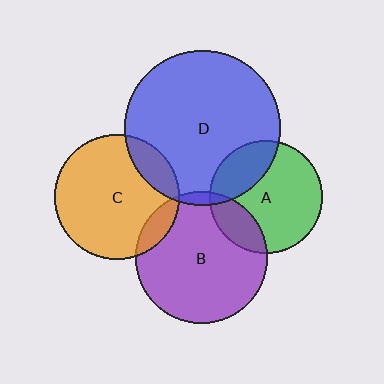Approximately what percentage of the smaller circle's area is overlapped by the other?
Approximately 20%.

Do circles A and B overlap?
Yes.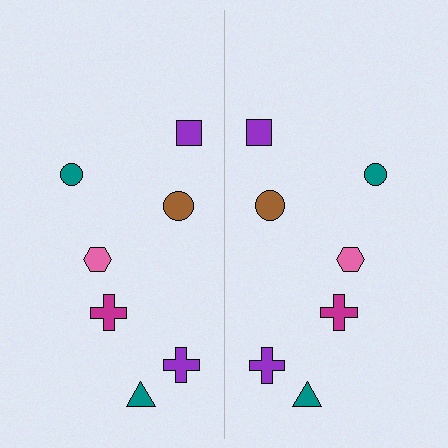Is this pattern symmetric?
Yes, this pattern has bilateral (reflection) symmetry.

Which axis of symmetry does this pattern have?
The pattern has a vertical axis of symmetry running through the center of the image.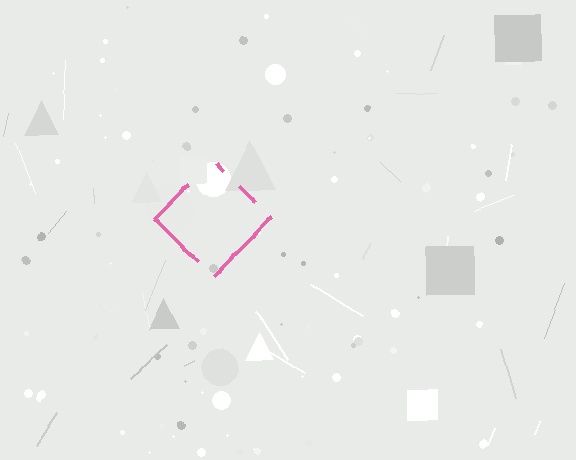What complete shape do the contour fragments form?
The contour fragments form a diamond.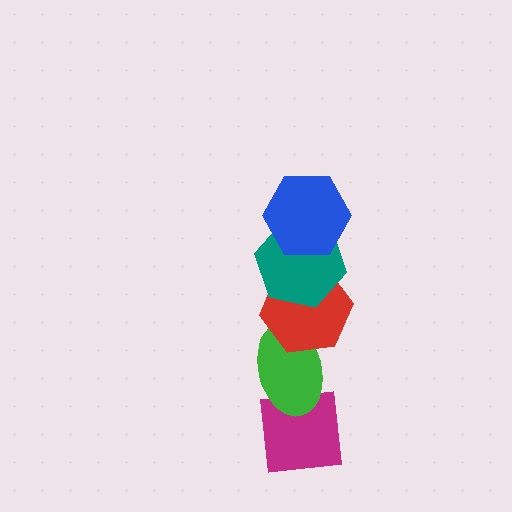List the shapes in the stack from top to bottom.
From top to bottom: the blue hexagon, the teal hexagon, the red hexagon, the green ellipse, the magenta square.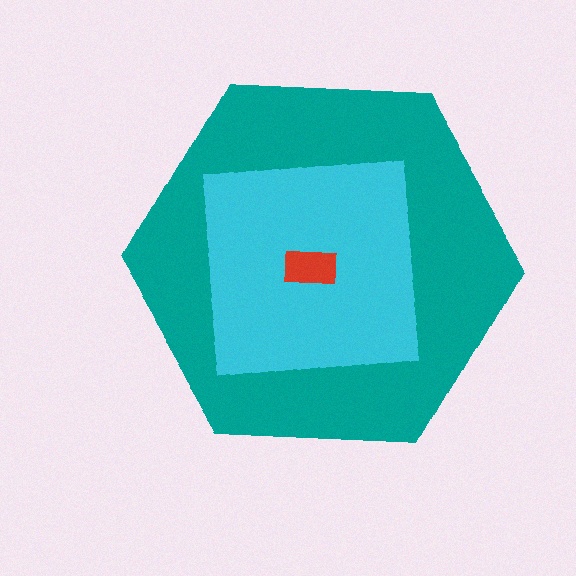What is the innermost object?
The red rectangle.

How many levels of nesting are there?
3.